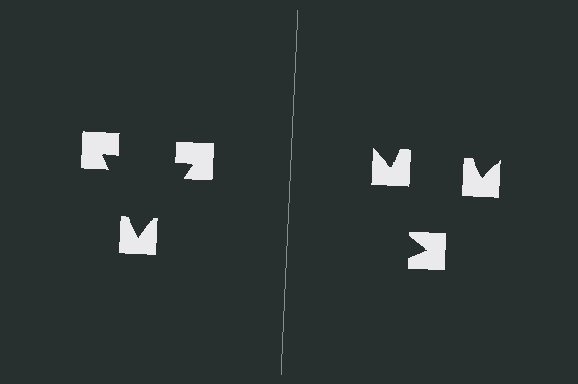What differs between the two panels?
The notched squares are positioned identically on both sides; only the wedge orientations differ. On the left they align to a triangle; on the right they are misaligned.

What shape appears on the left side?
An illusory triangle.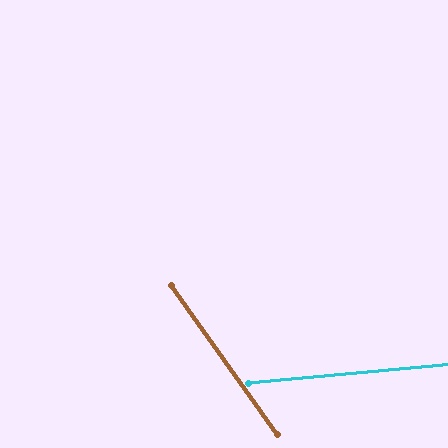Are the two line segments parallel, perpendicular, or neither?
Neither parallel nor perpendicular — they differ by about 60°.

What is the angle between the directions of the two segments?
Approximately 60 degrees.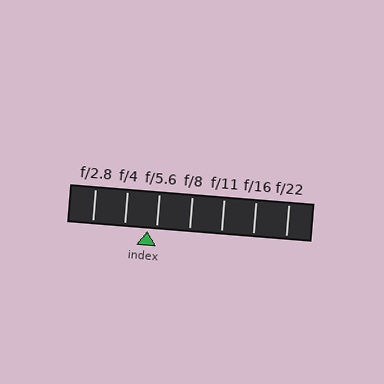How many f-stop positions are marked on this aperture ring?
There are 7 f-stop positions marked.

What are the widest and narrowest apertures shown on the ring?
The widest aperture shown is f/2.8 and the narrowest is f/22.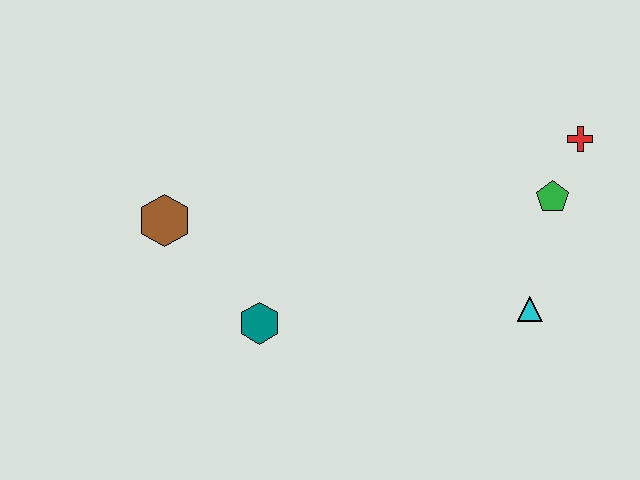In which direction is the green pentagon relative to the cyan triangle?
The green pentagon is above the cyan triangle.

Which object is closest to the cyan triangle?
The green pentagon is closest to the cyan triangle.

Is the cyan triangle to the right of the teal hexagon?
Yes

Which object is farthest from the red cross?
The brown hexagon is farthest from the red cross.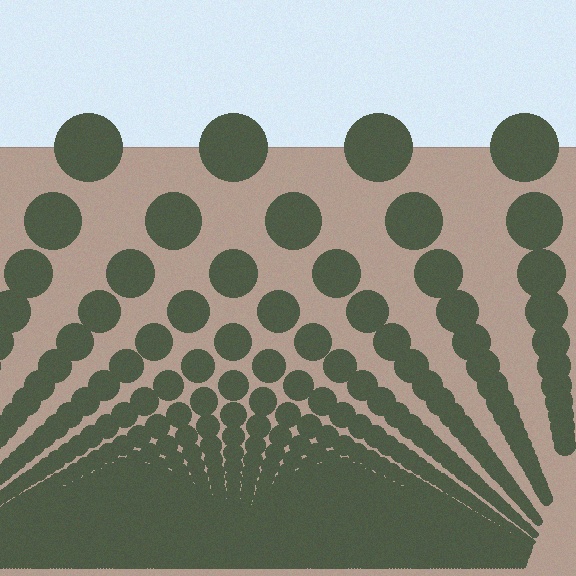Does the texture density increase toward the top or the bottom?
Density increases toward the bottom.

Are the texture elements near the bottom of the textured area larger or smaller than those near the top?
Smaller. The gradient is inverted — elements near the bottom are smaller and denser.